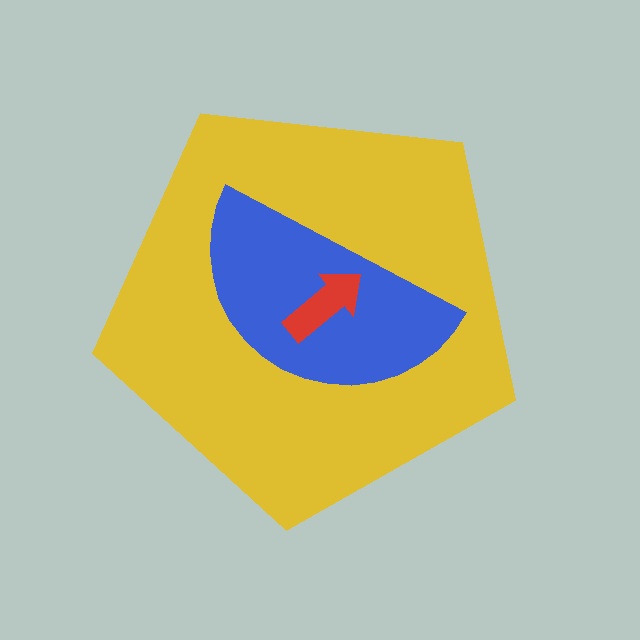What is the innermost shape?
The red arrow.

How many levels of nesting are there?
3.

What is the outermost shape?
The yellow pentagon.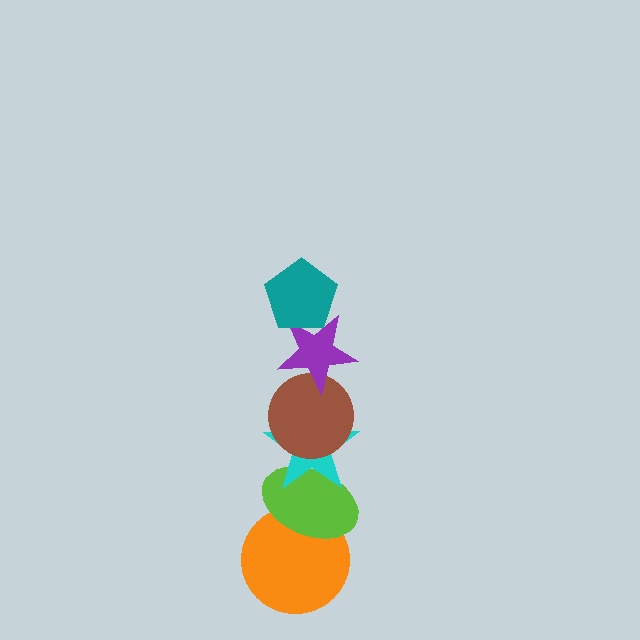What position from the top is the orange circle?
The orange circle is 6th from the top.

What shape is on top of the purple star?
The teal pentagon is on top of the purple star.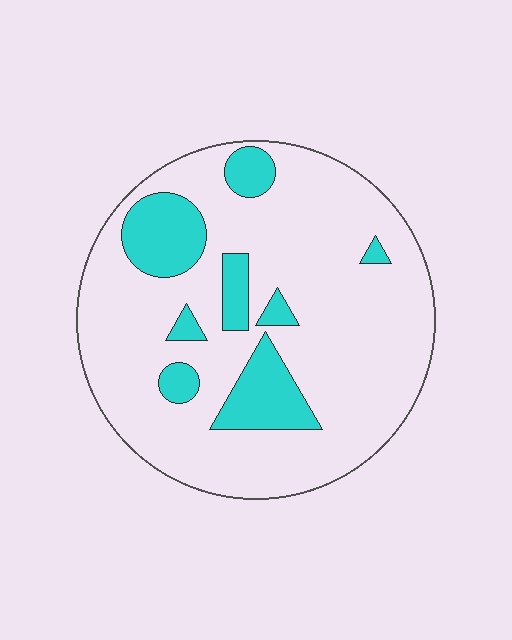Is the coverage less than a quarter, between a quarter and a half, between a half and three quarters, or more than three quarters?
Less than a quarter.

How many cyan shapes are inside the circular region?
8.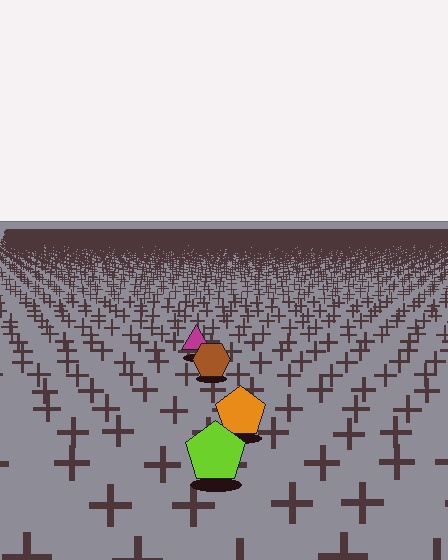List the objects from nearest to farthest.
From nearest to farthest: the lime pentagon, the orange pentagon, the brown hexagon, the magenta triangle.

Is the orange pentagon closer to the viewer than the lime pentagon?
No. The lime pentagon is closer — you can tell from the texture gradient: the ground texture is coarser near it.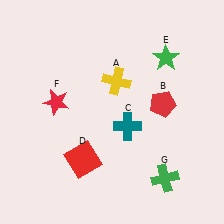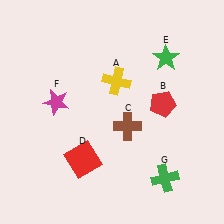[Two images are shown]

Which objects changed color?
C changed from teal to brown. F changed from red to magenta.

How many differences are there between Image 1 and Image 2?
There are 2 differences between the two images.